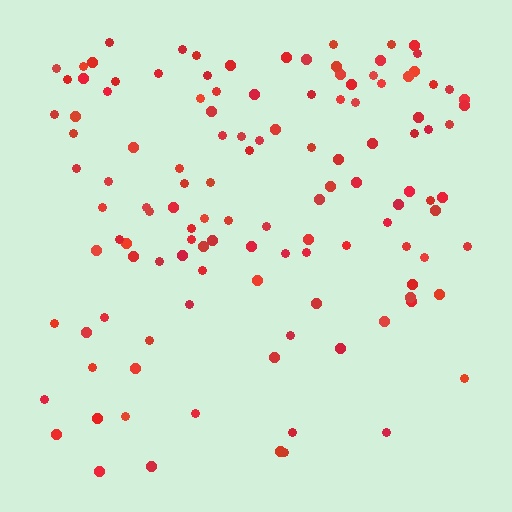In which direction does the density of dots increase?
From bottom to top, with the top side densest.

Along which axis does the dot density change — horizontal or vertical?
Vertical.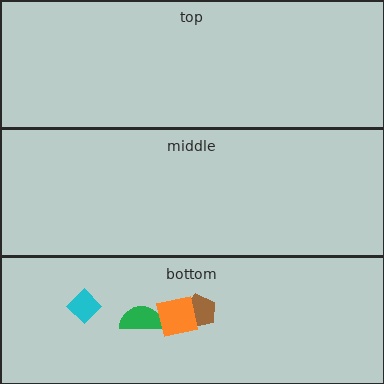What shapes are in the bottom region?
The cyan diamond, the green semicircle, the brown pentagon, the orange square.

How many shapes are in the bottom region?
4.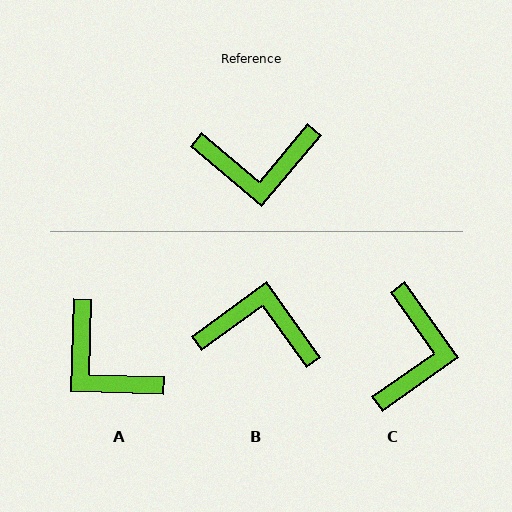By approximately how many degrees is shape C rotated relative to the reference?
Approximately 75 degrees counter-clockwise.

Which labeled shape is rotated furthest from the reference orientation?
B, about 166 degrees away.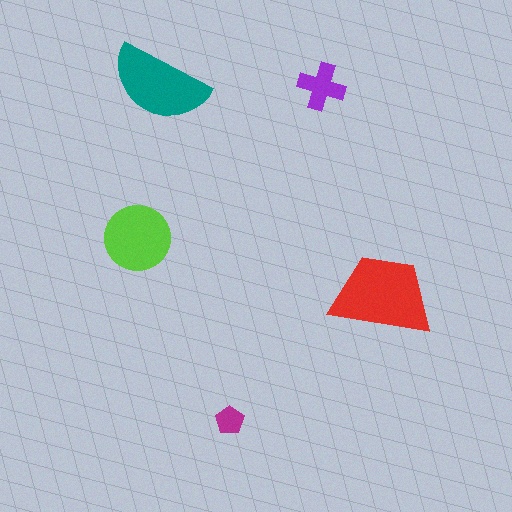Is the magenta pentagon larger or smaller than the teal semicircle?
Smaller.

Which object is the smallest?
The magenta pentagon.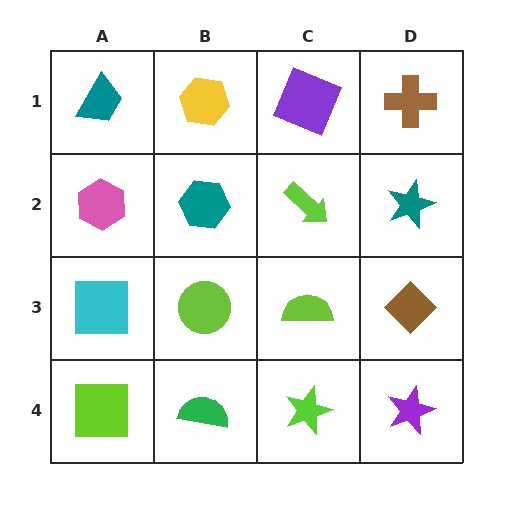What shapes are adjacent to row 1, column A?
A pink hexagon (row 2, column A), a yellow hexagon (row 1, column B).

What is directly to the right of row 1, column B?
A purple square.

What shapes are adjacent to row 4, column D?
A brown diamond (row 3, column D), a lime star (row 4, column C).